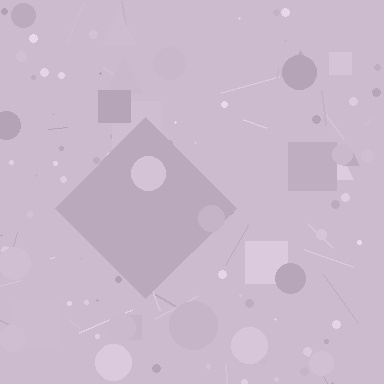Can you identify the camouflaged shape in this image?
The camouflaged shape is a diamond.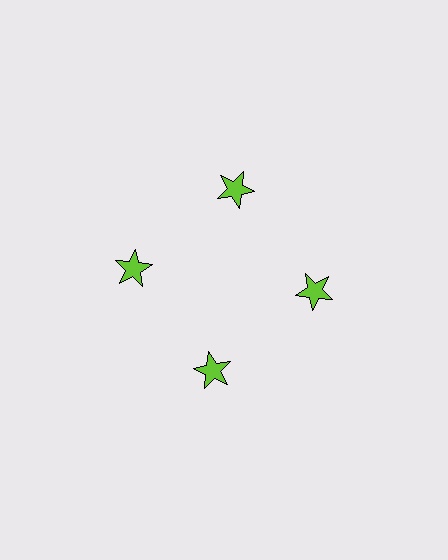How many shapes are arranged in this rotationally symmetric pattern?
There are 4 shapes, arranged in 4 groups of 1.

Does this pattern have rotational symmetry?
Yes, this pattern has 4-fold rotational symmetry. It looks the same after rotating 90 degrees around the center.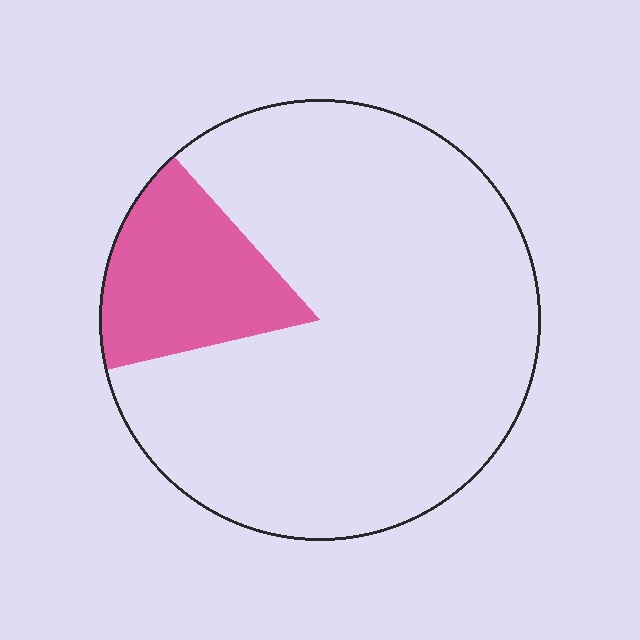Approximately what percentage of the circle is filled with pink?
Approximately 15%.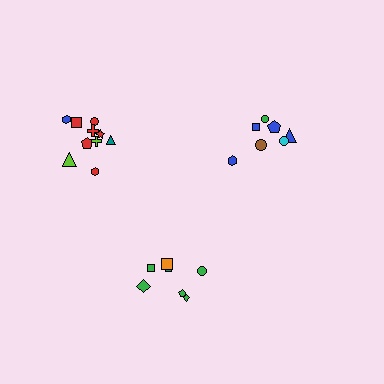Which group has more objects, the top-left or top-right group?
The top-left group.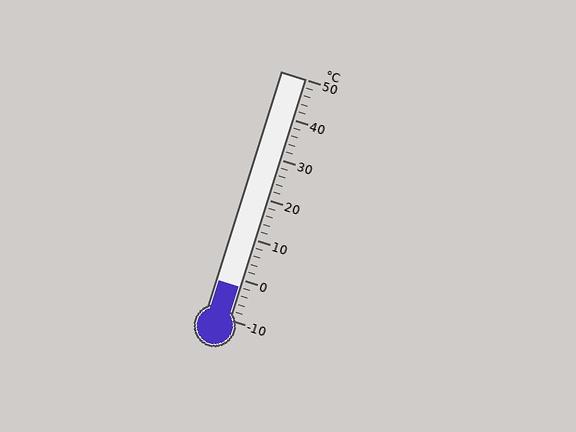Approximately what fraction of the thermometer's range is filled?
The thermometer is filled to approximately 15% of its range.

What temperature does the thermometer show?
The thermometer shows approximately -2°C.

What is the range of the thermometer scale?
The thermometer scale ranges from -10°C to 50°C.